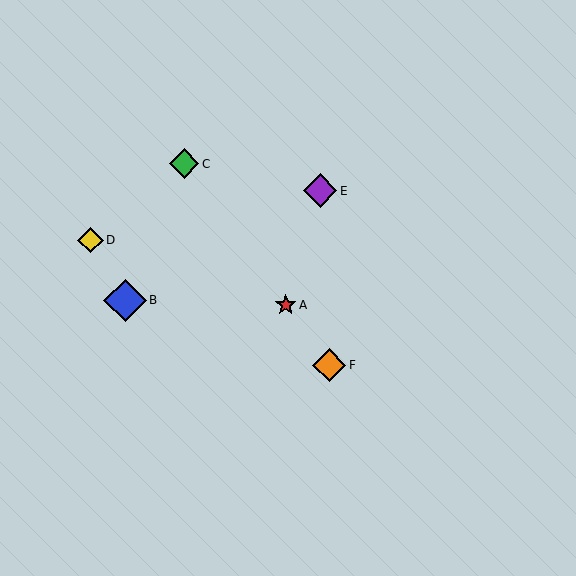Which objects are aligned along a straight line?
Objects A, C, F are aligned along a straight line.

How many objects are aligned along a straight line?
3 objects (A, C, F) are aligned along a straight line.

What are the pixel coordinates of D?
Object D is at (90, 240).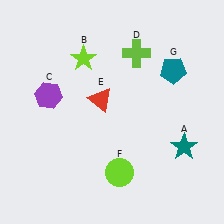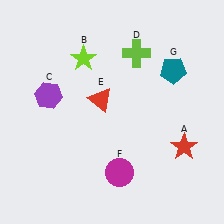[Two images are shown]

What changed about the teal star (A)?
In Image 1, A is teal. In Image 2, it changed to red.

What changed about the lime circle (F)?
In Image 1, F is lime. In Image 2, it changed to magenta.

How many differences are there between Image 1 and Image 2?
There are 2 differences between the two images.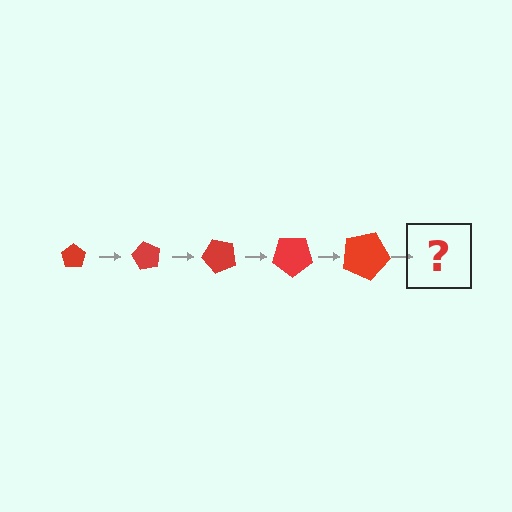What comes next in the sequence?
The next element should be a pentagon, larger than the previous one and rotated 300 degrees from the start.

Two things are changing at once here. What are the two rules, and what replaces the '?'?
The two rules are that the pentagon grows larger each step and it rotates 60 degrees each step. The '?' should be a pentagon, larger than the previous one and rotated 300 degrees from the start.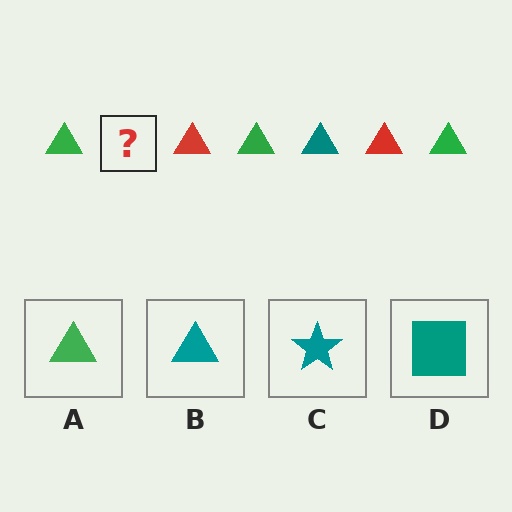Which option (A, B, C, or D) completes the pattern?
B.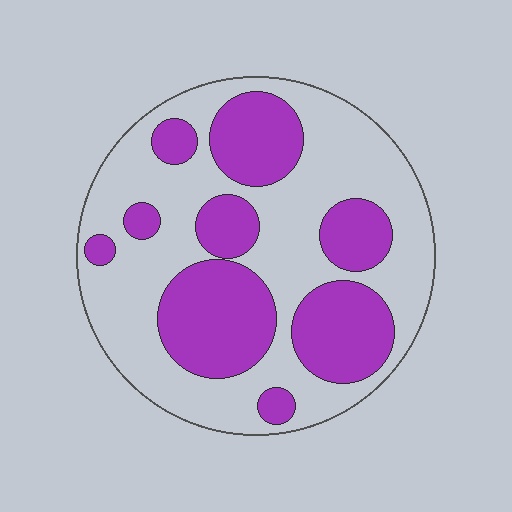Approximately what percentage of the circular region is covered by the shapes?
Approximately 40%.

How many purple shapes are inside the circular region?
9.